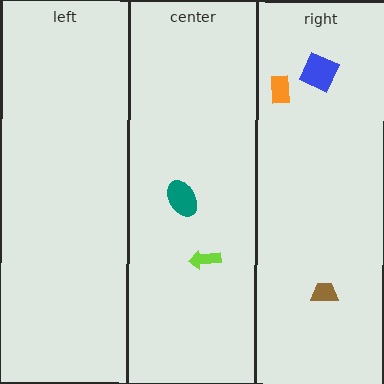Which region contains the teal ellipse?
The center region.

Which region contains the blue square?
The right region.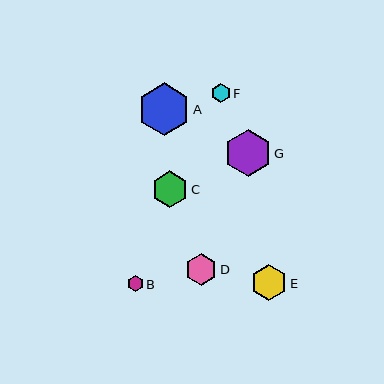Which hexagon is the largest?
Hexagon A is the largest with a size of approximately 52 pixels.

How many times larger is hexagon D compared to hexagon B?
Hexagon D is approximately 2.0 times the size of hexagon B.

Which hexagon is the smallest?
Hexagon B is the smallest with a size of approximately 16 pixels.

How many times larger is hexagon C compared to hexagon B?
Hexagon C is approximately 2.3 times the size of hexagon B.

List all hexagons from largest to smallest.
From largest to smallest: A, G, C, E, D, F, B.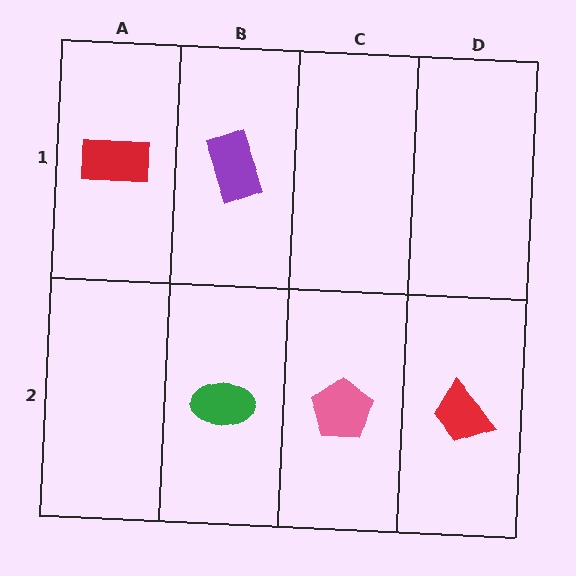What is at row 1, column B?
A purple rectangle.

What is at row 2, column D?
A red trapezoid.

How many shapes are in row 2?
3 shapes.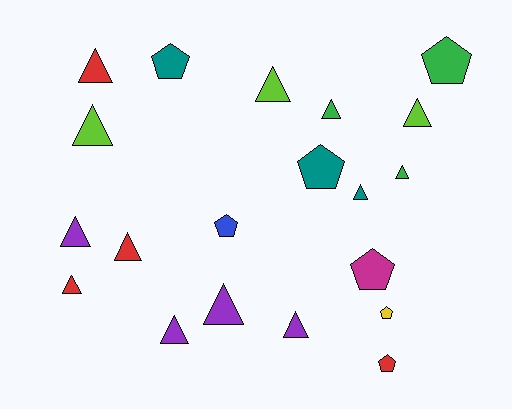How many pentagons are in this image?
There are 7 pentagons.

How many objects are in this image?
There are 20 objects.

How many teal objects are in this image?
There are 3 teal objects.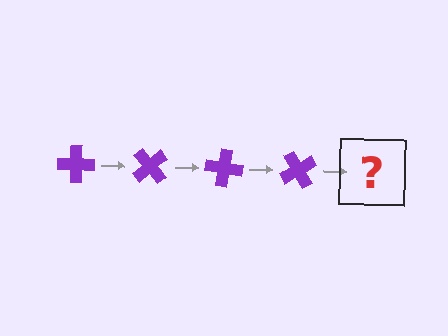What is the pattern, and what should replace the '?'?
The pattern is that the cross rotates 50 degrees each step. The '?' should be a purple cross rotated 200 degrees.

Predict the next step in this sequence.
The next step is a purple cross rotated 200 degrees.